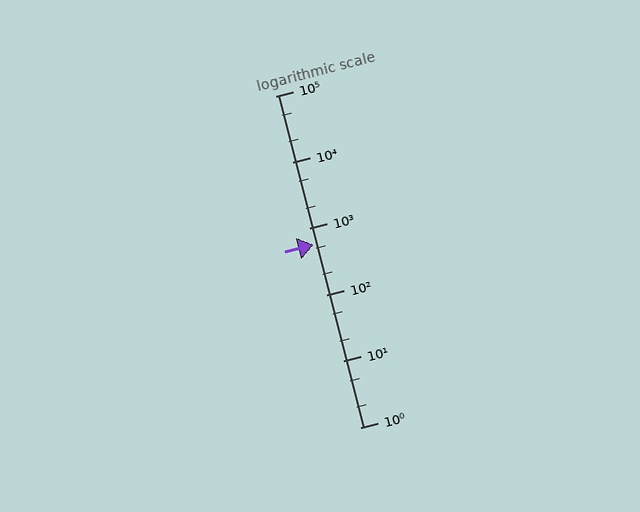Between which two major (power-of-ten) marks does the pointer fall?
The pointer is between 100 and 1000.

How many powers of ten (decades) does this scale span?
The scale spans 5 decades, from 1 to 100000.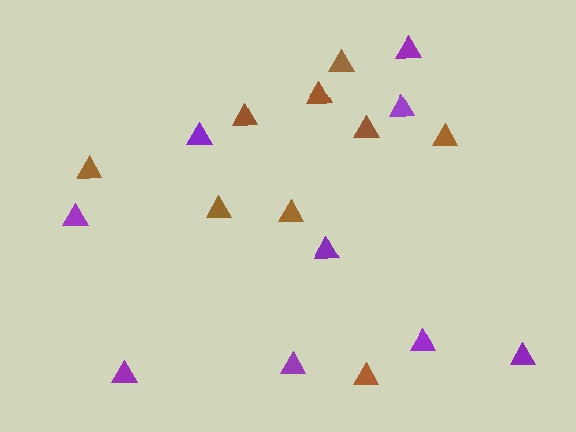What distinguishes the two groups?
There are 2 groups: one group of purple triangles (9) and one group of brown triangles (9).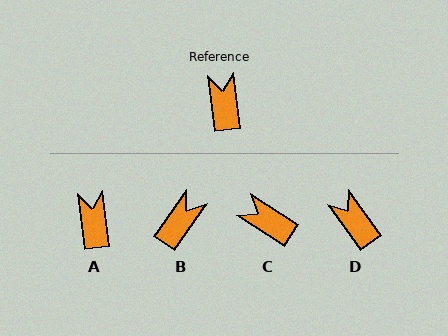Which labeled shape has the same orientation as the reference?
A.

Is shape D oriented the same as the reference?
No, it is off by about 29 degrees.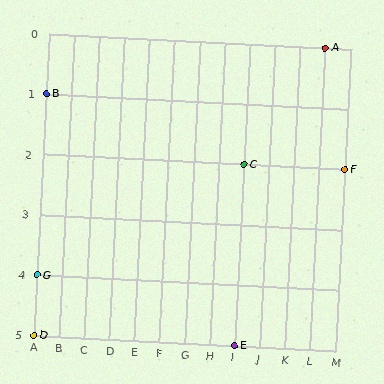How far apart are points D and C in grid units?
Points D and C are 8 columns and 3 rows apart (about 8.5 grid units diagonally).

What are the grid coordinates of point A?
Point A is at grid coordinates (L, 0).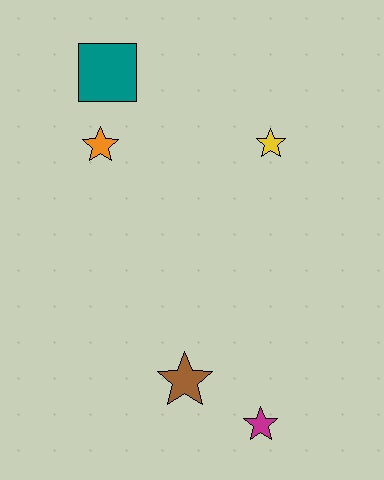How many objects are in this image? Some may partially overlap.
There are 5 objects.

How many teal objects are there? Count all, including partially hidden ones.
There is 1 teal object.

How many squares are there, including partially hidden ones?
There is 1 square.